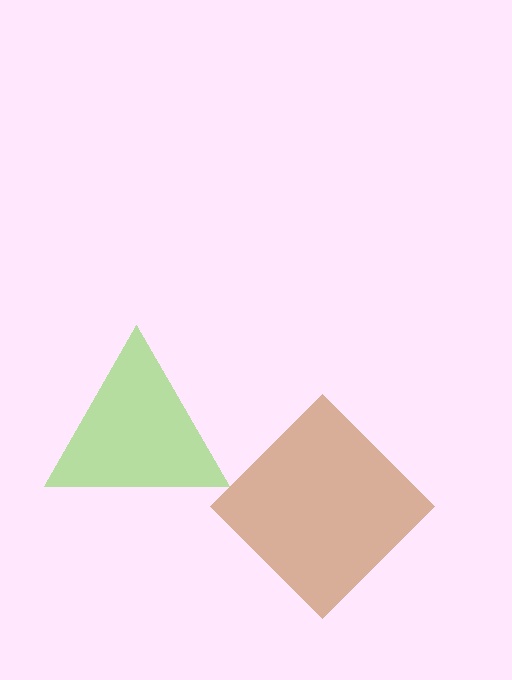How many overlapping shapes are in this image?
There are 2 overlapping shapes in the image.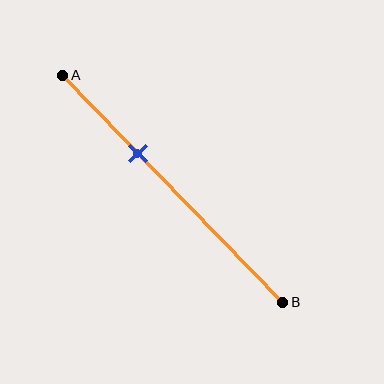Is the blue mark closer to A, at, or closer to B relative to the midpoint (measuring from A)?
The blue mark is closer to point A than the midpoint of segment AB.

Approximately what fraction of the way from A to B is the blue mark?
The blue mark is approximately 35% of the way from A to B.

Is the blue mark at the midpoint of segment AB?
No, the mark is at about 35% from A, not at the 50% midpoint.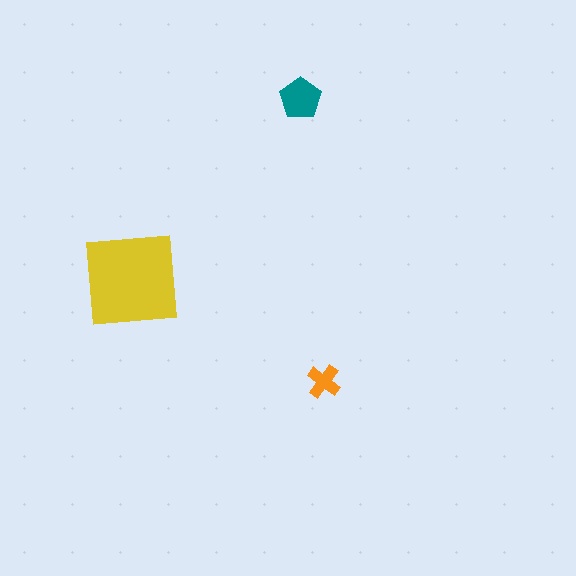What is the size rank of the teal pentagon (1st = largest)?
2nd.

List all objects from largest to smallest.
The yellow square, the teal pentagon, the orange cross.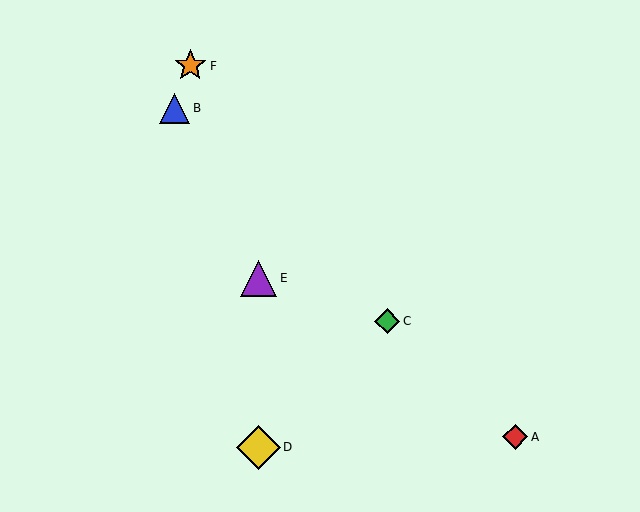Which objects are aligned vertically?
Objects D, E are aligned vertically.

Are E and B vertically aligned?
No, E is at x≈259 and B is at x≈175.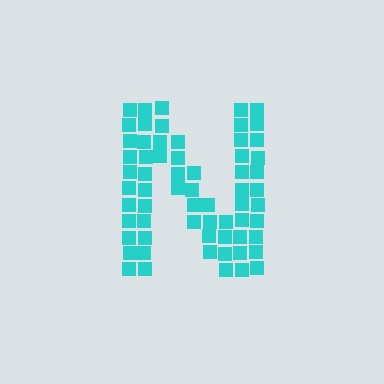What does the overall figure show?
The overall figure shows the letter N.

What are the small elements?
The small elements are squares.